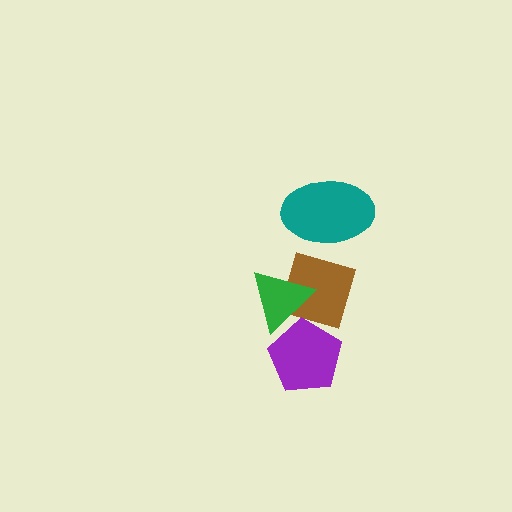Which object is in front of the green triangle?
The purple pentagon is in front of the green triangle.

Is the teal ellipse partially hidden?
No, no other shape covers it.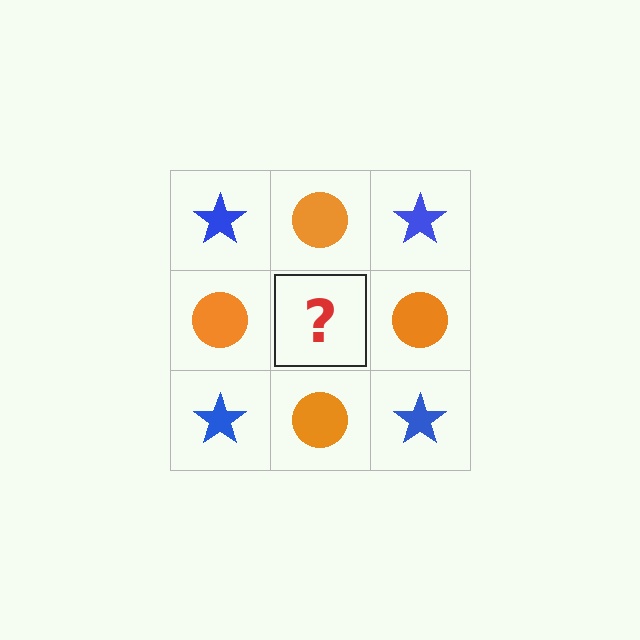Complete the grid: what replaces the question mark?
The question mark should be replaced with a blue star.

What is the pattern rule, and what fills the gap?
The rule is that it alternates blue star and orange circle in a checkerboard pattern. The gap should be filled with a blue star.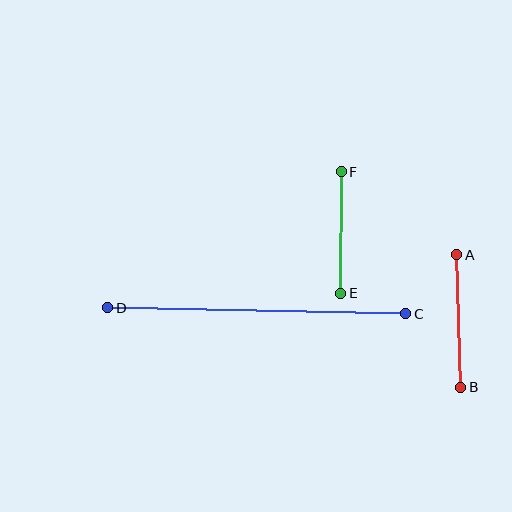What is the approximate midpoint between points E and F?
The midpoint is at approximately (341, 233) pixels.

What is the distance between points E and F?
The distance is approximately 121 pixels.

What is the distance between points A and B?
The distance is approximately 133 pixels.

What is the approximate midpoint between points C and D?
The midpoint is at approximately (257, 311) pixels.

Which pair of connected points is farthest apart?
Points C and D are farthest apart.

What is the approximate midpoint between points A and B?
The midpoint is at approximately (459, 321) pixels.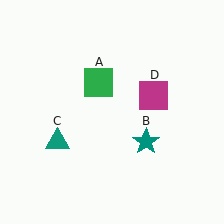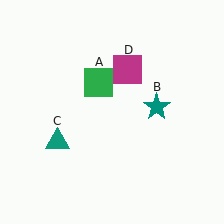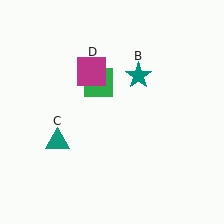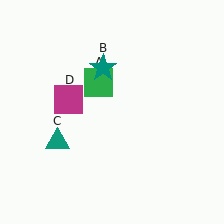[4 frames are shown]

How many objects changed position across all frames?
2 objects changed position: teal star (object B), magenta square (object D).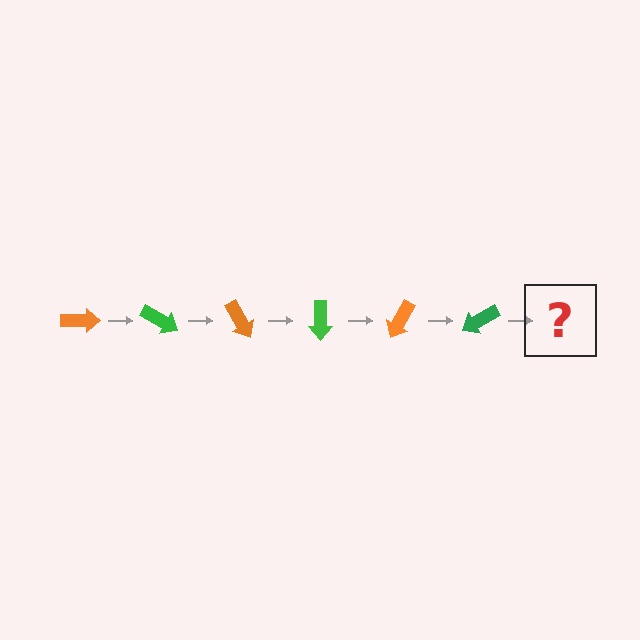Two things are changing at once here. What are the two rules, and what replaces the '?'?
The two rules are that it rotates 30 degrees each step and the color cycles through orange and green. The '?' should be an orange arrow, rotated 180 degrees from the start.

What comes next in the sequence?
The next element should be an orange arrow, rotated 180 degrees from the start.